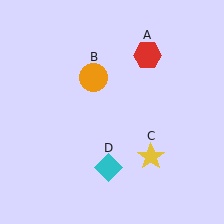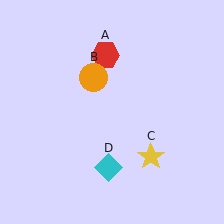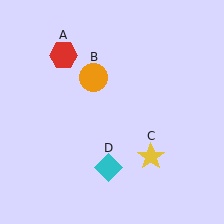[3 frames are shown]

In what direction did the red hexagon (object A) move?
The red hexagon (object A) moved left.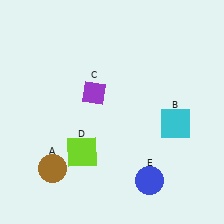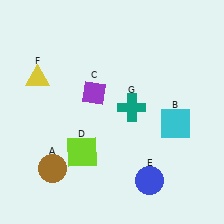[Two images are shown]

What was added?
A yellow triangle (F), a teal cross (G) were added in Image 2.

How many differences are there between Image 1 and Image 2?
There are 2 differences between the two images.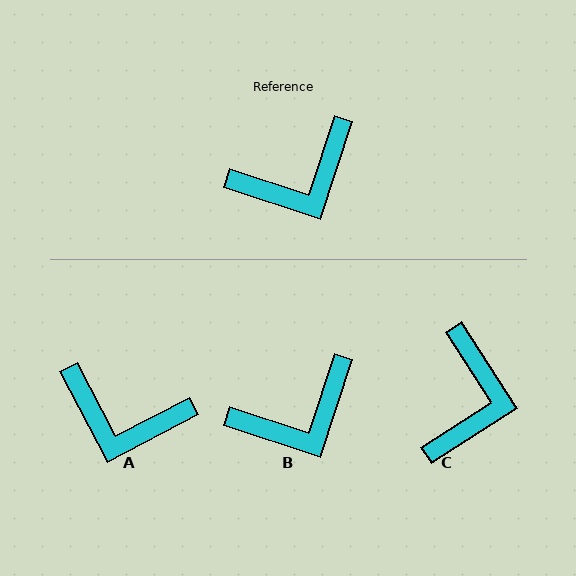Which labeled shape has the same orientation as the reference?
B.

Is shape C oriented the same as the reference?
No, it is off by about 51 degrees.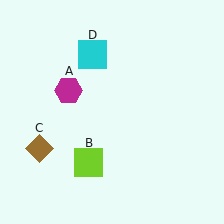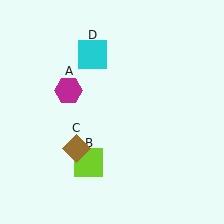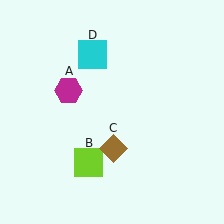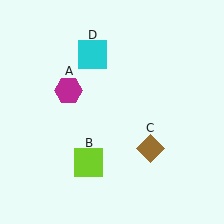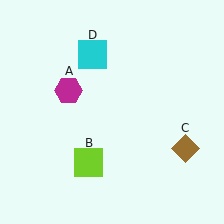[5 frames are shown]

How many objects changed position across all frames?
1 object changed position: brown diamond (object C).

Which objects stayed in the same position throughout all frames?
Magenta hexagon (object A) and lime square (object B) and cyan square (object D) remained stationary.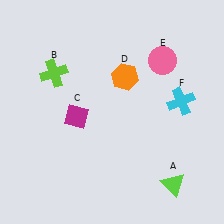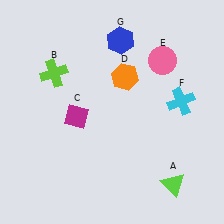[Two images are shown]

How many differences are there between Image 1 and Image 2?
There is 1 difference between the two images.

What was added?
A blue hexagon (G) was added in Image 2.